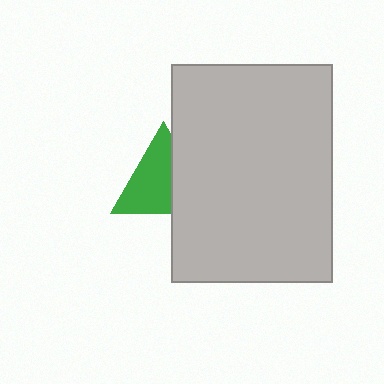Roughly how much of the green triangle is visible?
About half of it is visible (roughly 64%).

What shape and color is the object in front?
The object in front is a light gray rectangle.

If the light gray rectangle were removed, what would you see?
You would see the complete green triangle.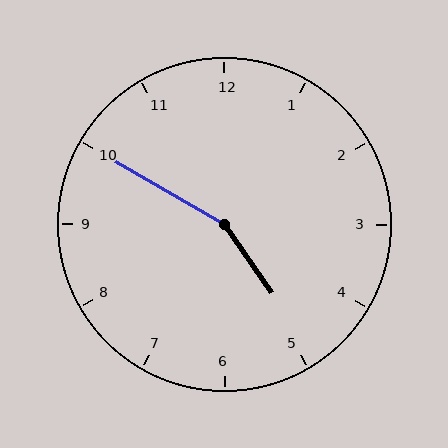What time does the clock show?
4:50.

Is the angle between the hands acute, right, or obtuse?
It is obtuse.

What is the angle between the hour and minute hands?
Approximately 155 degrees.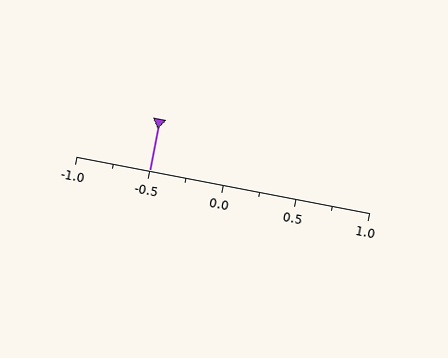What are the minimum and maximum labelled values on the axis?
The axis runs from -1.0 to 1.0.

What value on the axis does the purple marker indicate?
The marker indicates approximately -0.5.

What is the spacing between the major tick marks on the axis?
The major ticks are spaced 0.5 apart.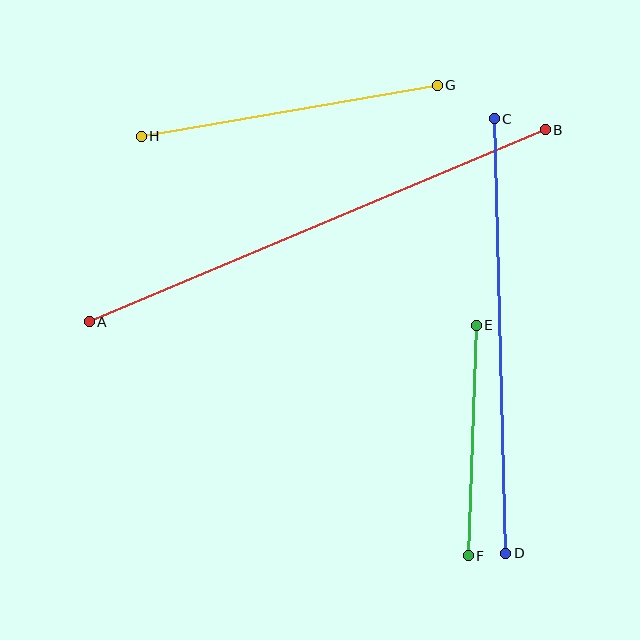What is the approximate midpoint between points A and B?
The midpoint is at approximately (317, 226) pixels.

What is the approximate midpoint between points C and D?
The midpoint is at approximately (500, 336) pixels.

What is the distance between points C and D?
The distance is approximately 435 pixels.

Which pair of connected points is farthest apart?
Points A and B are farthest apart.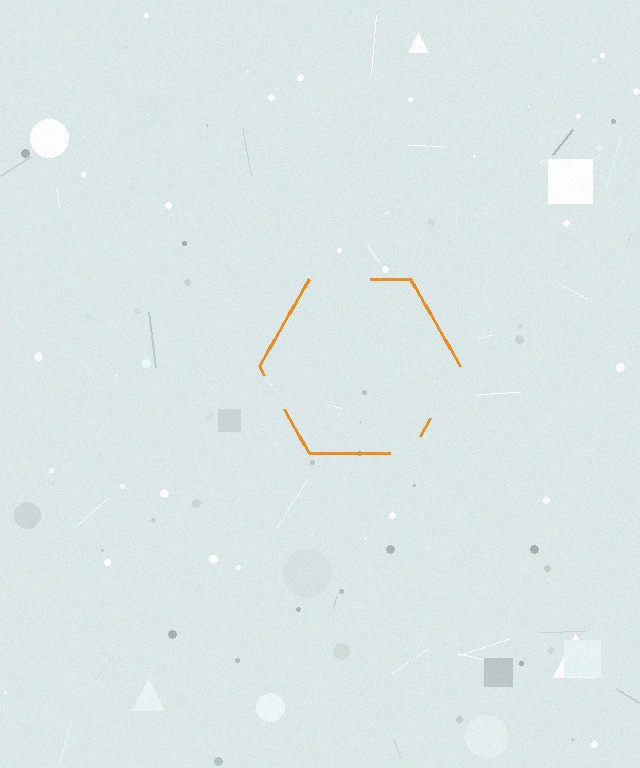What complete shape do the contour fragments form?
The contour fragments form a hexagon.